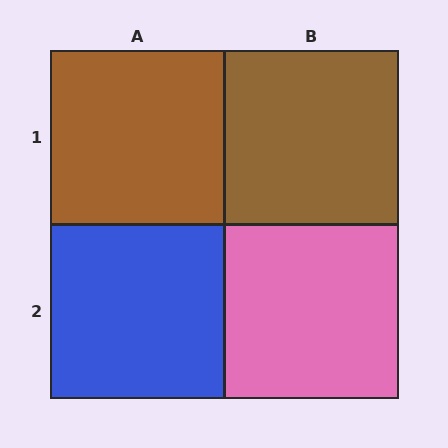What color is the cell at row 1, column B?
Brown.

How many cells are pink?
1 cell is pink.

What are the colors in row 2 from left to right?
Blue, pink.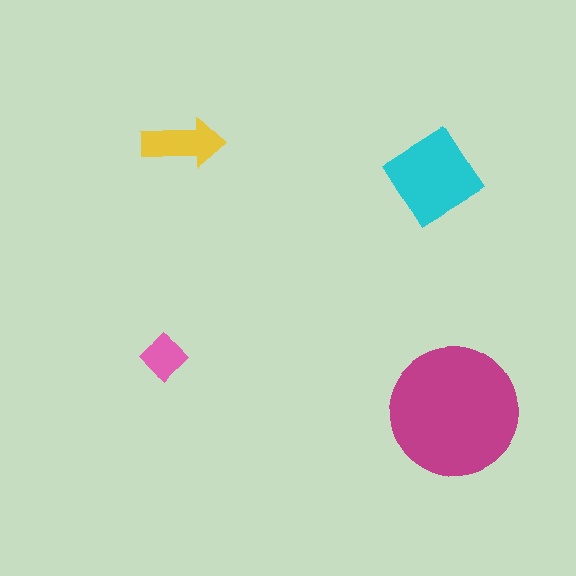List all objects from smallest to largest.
The pink diamond, the yellow arrow, the cyan diamond, the magenta circle.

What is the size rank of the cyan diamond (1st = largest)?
2nd.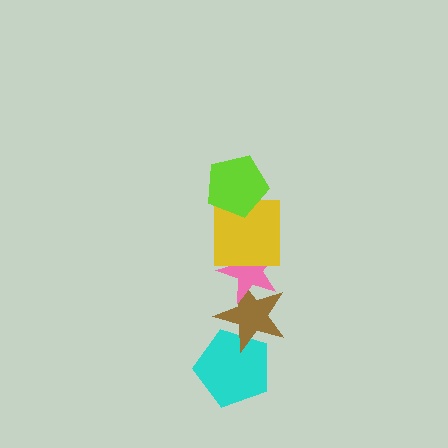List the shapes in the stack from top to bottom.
From top to bottom: the lime pentagon, the yellow square, the pink star, the brown star, the cyan pentagon.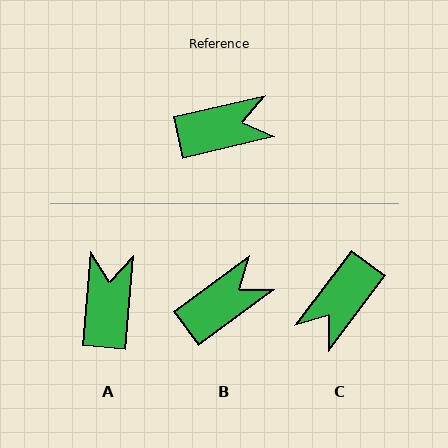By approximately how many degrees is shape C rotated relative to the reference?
Approximately 140 degrees clockwise.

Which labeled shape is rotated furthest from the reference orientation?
C, about 140 degrees away.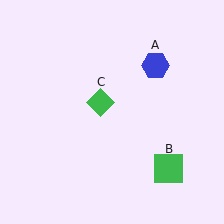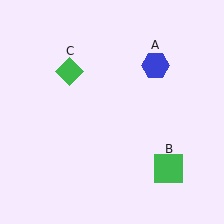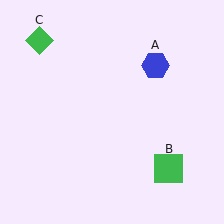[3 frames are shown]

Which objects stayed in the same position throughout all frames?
Blue hexagon (object A) and green square (object B) remained stationary.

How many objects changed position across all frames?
1 object changed position: green diamond (object C).